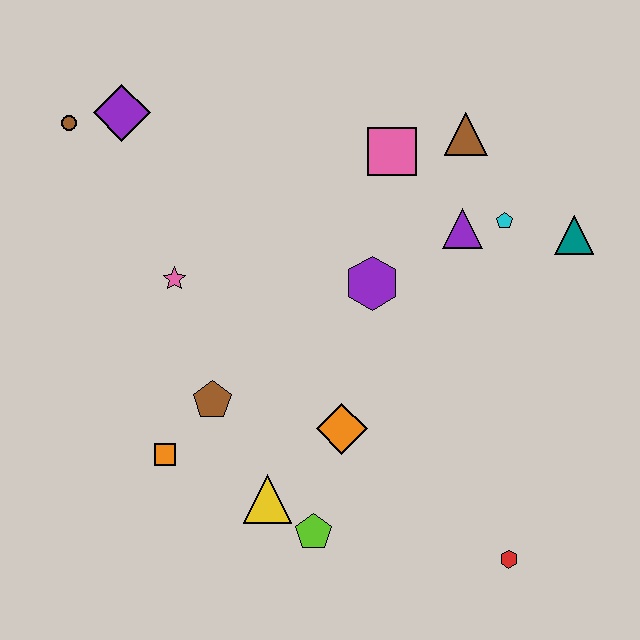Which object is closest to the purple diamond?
The brown circle is closest to the purple diamond.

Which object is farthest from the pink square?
The red hexagon is farthest from the pink square.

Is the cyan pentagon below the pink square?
Yes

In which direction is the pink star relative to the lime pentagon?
The pink star is above the lime pentagon.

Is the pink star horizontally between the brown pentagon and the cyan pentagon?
No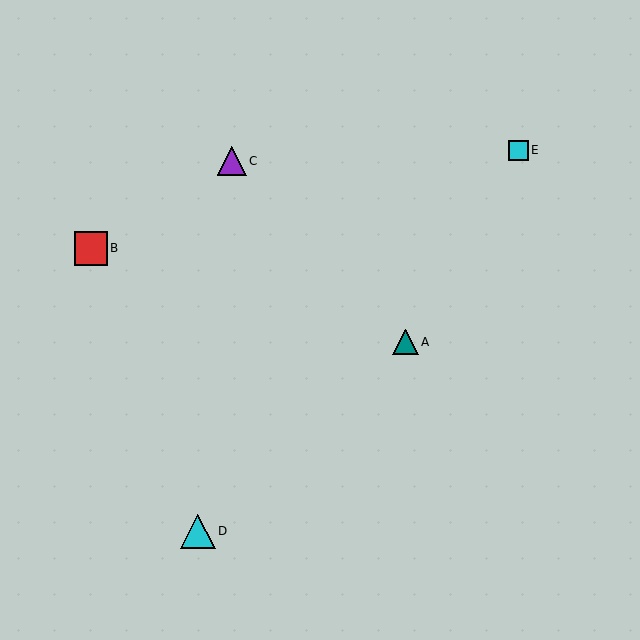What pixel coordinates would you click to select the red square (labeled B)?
Click at (91, 248) to select the red square B.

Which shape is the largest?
The cyan triangle (labeled D) is the largest.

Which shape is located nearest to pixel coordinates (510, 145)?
The cyan square (labeled E) at (518, 150) is nearest to that location.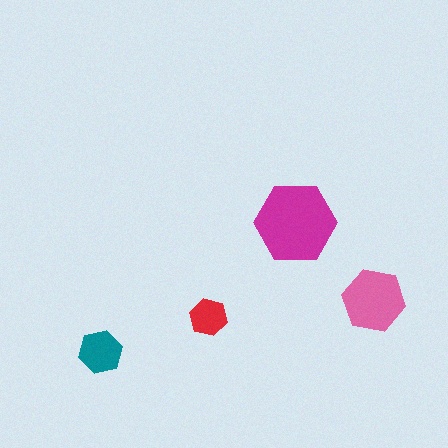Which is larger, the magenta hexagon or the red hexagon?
The magenta one.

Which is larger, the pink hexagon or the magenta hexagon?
The magenta one.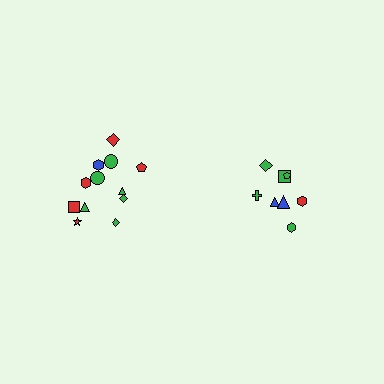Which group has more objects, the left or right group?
The left group.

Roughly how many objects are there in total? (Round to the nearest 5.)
Roughly 20 objects in total.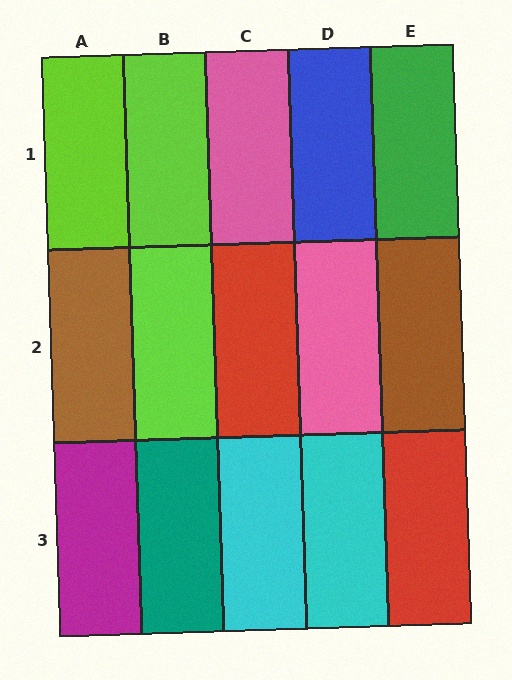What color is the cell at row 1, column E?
Green.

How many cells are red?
2 cells are red.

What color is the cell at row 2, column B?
Lime.